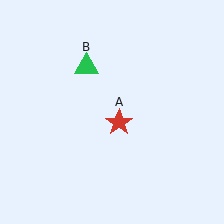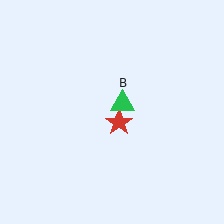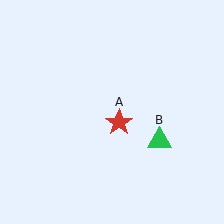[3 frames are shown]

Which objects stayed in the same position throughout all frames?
Red star (object A) remained stationary.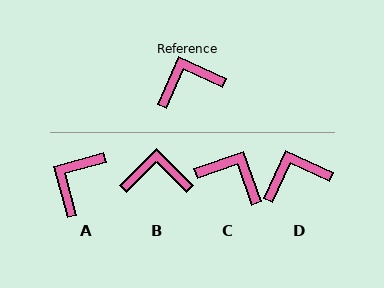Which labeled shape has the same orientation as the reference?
D.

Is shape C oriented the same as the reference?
No, it is off by about 47 degrees.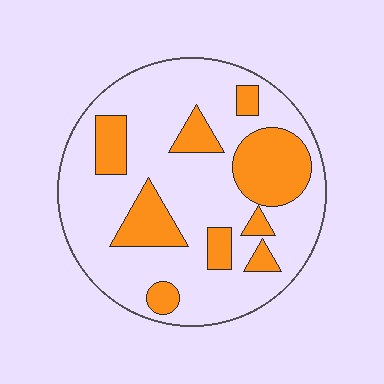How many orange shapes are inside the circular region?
9.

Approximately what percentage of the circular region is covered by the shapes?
Approximately 25%.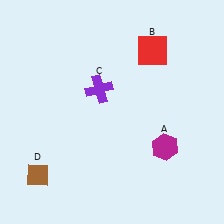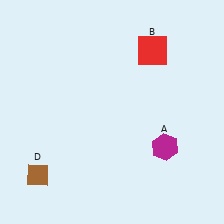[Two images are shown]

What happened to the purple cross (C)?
The purple cross (C) was removed in Image 2. It was in the top-left area of Image 1.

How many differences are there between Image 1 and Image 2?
There is 1 difference between the two images.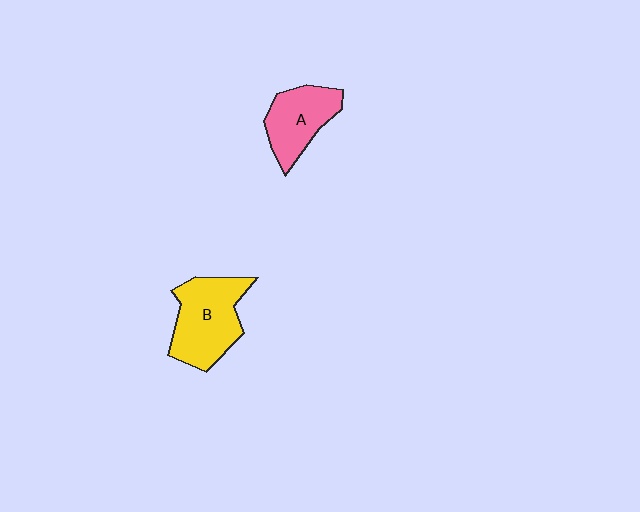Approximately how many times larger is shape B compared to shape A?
Approximately 1.4 times.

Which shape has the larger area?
Shape B (yellow).